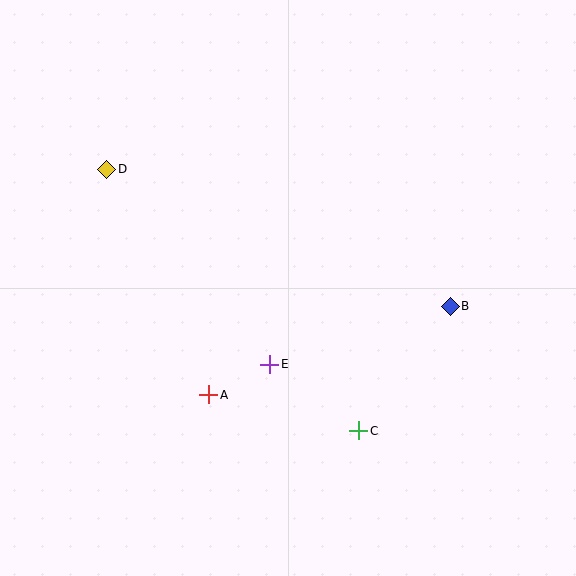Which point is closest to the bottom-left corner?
Point A is closest to the bottom-left corner.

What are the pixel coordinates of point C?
Point C is at (359, 431).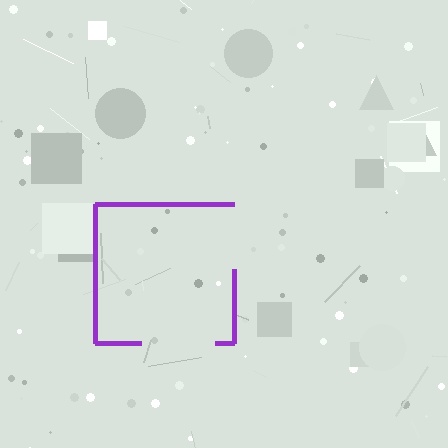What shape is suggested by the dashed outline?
The dashed outline suggests a square.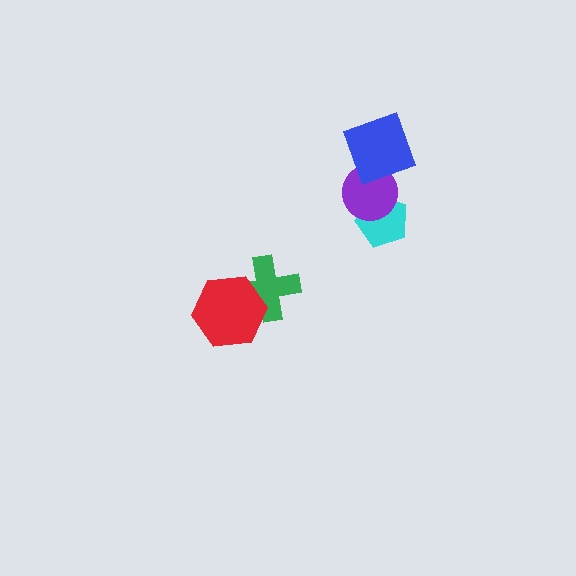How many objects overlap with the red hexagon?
1 object overlaps with the red hexagon.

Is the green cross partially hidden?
Yes, it is partially covered by another shape.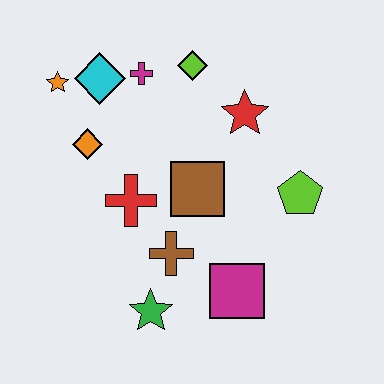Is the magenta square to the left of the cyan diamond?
No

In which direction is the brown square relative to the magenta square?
The brown square is above the magenta square.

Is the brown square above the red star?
No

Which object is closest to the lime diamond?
The magenta cross is closest to the lime diamond.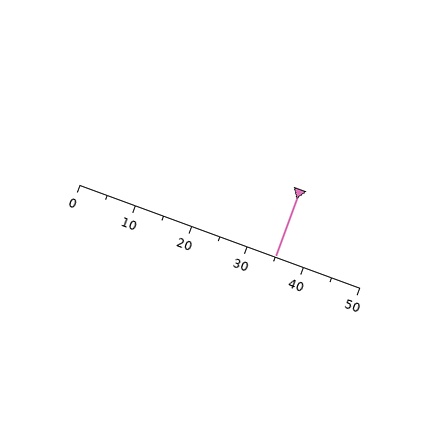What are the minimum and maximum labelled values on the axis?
The axis runs from 0 to 50.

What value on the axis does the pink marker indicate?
The marker indicates approximately 35.